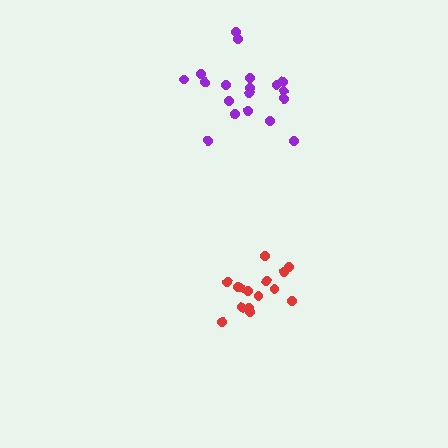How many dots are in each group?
Group 1: 20 dots, Group 2: 15 dots (35 total).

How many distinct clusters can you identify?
There are 2 distinct clusters.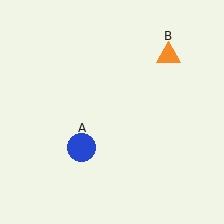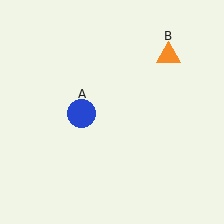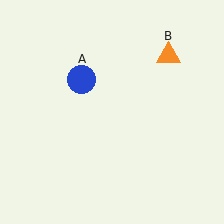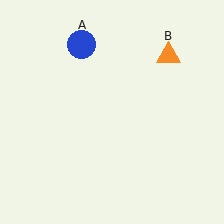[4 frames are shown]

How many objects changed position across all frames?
1 object changed position: blue circle (object A).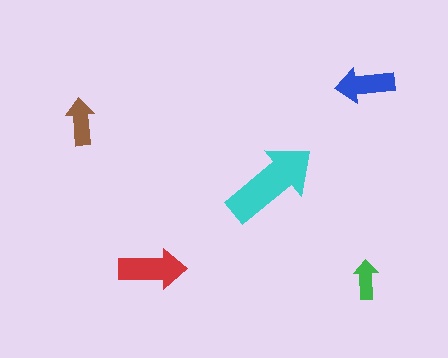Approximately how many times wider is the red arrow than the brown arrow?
About 1.5 times wider.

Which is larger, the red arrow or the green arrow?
The red one.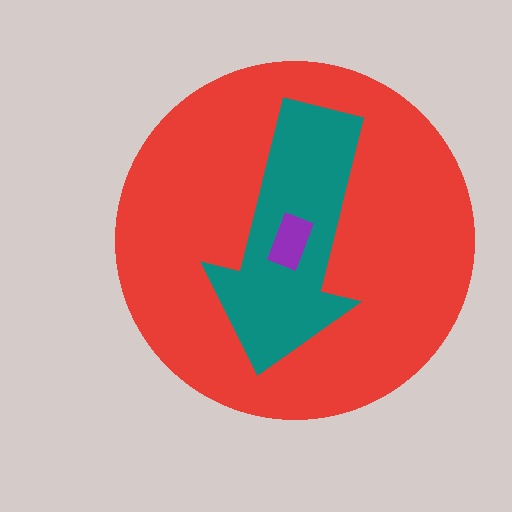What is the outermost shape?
The red circle.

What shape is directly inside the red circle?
The teal arrow.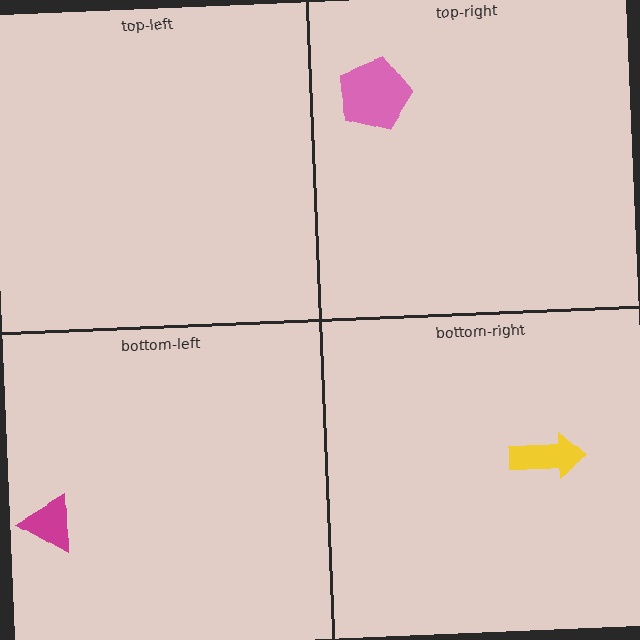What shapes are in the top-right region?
The pink pentagon.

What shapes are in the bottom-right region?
The yellow arrow.